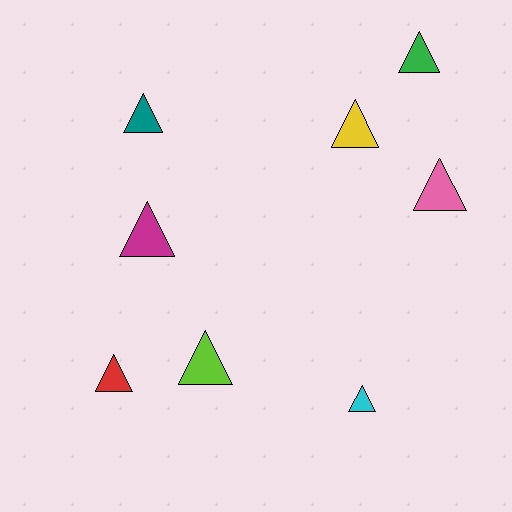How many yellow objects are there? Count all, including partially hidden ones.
There is 1 yellow object.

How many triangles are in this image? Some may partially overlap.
There are 8 triangles.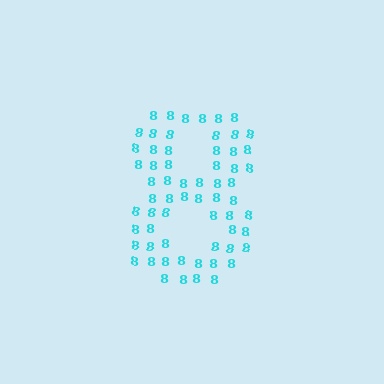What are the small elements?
The small elements are digit 8's.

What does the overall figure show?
The overall figure shows the digit 8.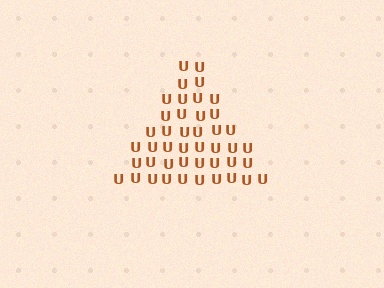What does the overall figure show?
The overall figure shows a triangle.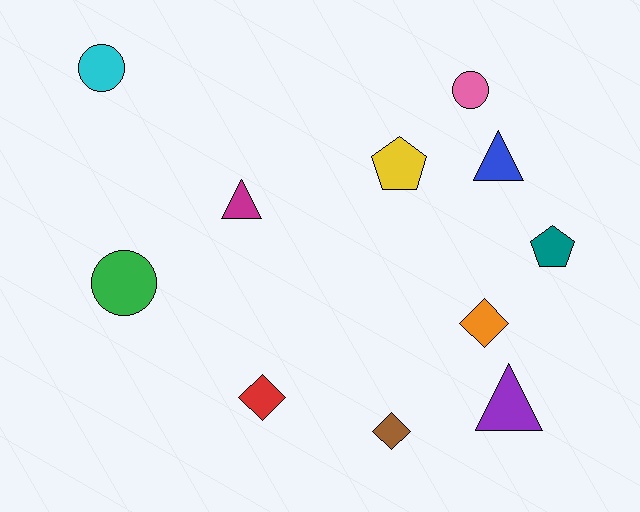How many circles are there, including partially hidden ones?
There are 3 circles.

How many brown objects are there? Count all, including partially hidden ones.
There is 1 brown object.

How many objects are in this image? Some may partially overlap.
There are 11 objects.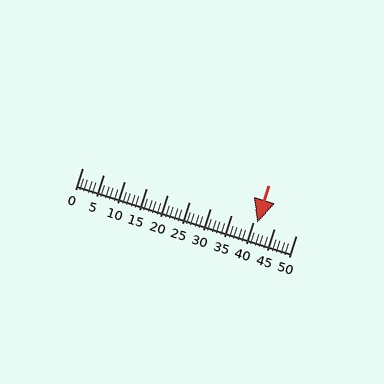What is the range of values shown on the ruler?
The ruler shows values from 0 to 50.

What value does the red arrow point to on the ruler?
The red arrow points to approximately 41.